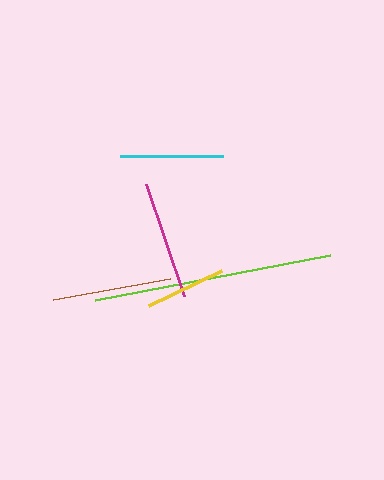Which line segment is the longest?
The lime line is the longest at approximately 239 pixels.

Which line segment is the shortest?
The yellow line is the shortest at approximately 81 pixels.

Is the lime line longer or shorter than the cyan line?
The lime line is longer than the cyan line.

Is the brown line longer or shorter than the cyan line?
The brown line is longer than the cyan line.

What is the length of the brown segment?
The brown segment is approximately 119 pixels long.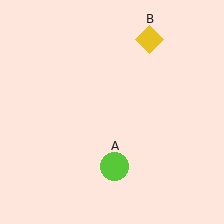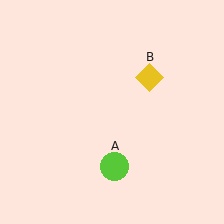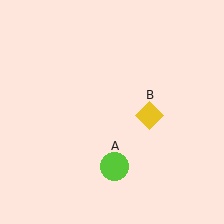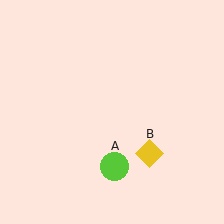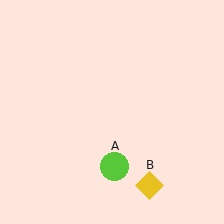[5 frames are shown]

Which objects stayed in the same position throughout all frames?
Lime circle (object A) remained stationary.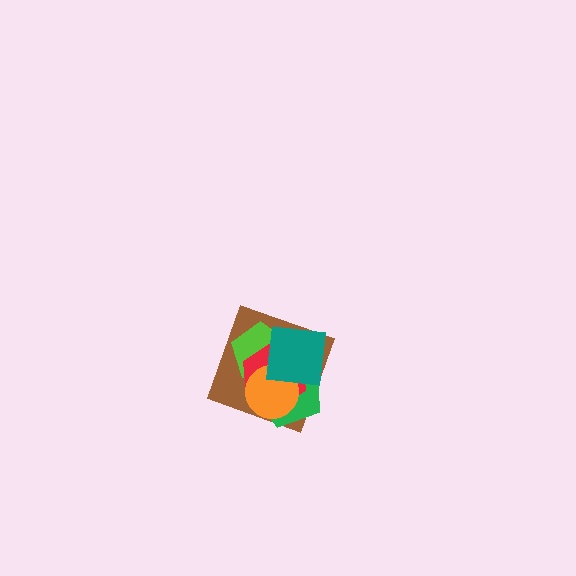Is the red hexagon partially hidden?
Yes, it is partially covered by another shape.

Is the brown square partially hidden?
Yes, it is partially covered by another shape.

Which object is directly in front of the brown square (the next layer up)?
The lime pentagon is directly in front of the brown square.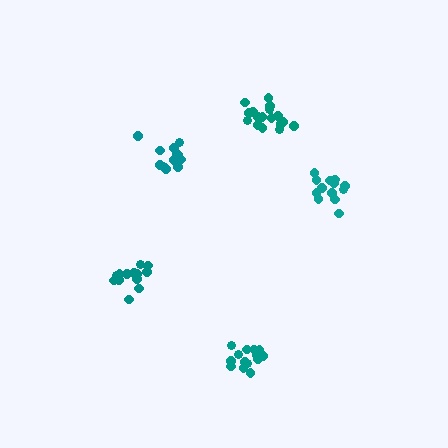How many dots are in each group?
Group 1: 17 dots, Group 2: 13 dots, Group 3: 14 dots, Group 4: 13 dots, Group 5: 12 dots (69 total).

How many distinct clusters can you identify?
There are 5 distinct clusters.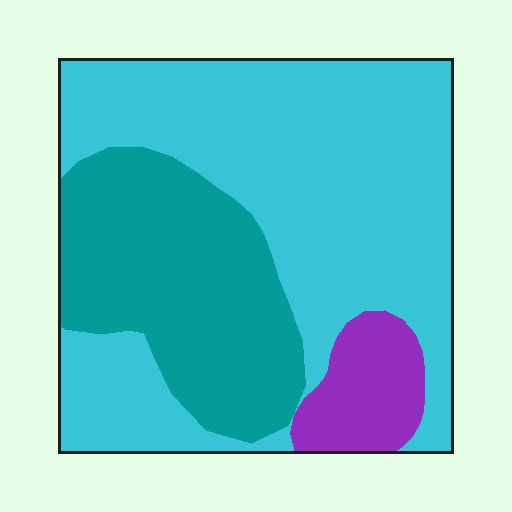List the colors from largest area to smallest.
From largest to smallest: cyan, teal, purple.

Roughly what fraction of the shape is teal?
Teal takes up about one third (1/3) of the shape.